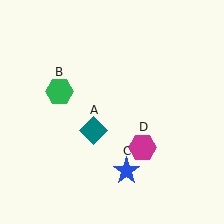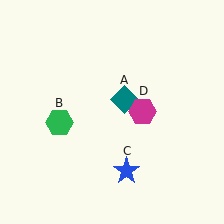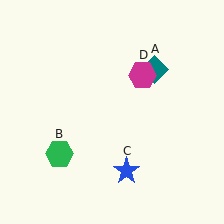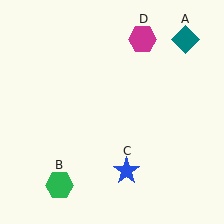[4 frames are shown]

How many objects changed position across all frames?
3 objects changed position: teal diamond (object A), green hexagon (object B), magenta hexagon (object D).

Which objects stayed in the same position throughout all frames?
Blue star (object C) remained stationary.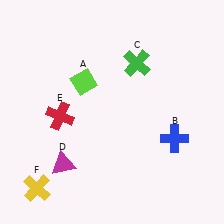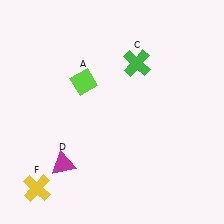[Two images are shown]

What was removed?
The red cross (E), the blue cross (B) were removed in Image 2.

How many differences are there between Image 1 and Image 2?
There are 2 differences between the two images.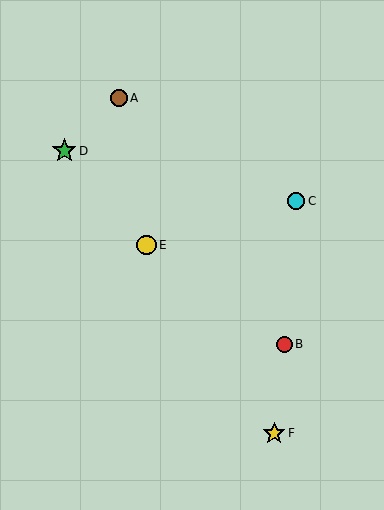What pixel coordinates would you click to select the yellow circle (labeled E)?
Click at (146, 245) to select the yellow circle E.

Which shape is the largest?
The green star (labeled D) is the largest.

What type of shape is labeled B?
Shape B is a red circle.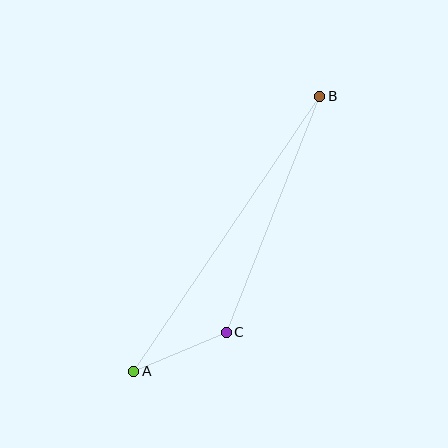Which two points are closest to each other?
Points A and C are closest to each other.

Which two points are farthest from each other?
Points A and B are farthest from each other.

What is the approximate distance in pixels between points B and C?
The distance between B and C is approximately 254 pixels.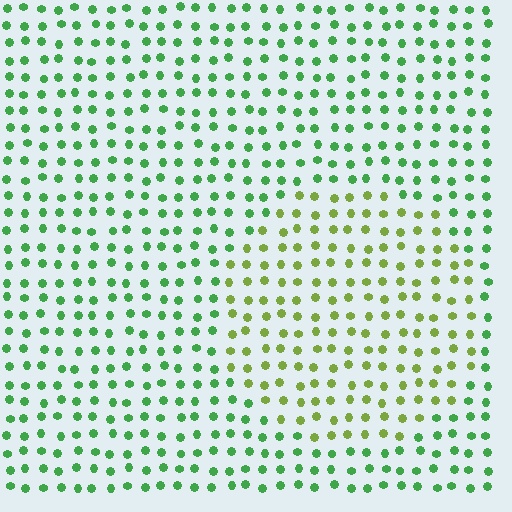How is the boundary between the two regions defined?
The boundary is defined purely by a slight shift in hue (about 40 degrees). Spacing, size, and orientation are identical on both sides.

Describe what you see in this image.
The image is filled with small green elements in a uniform arrangement. A circle-shaped region is visible where the elements are tinted to a slightly different hue, forming a subtle color boundary.